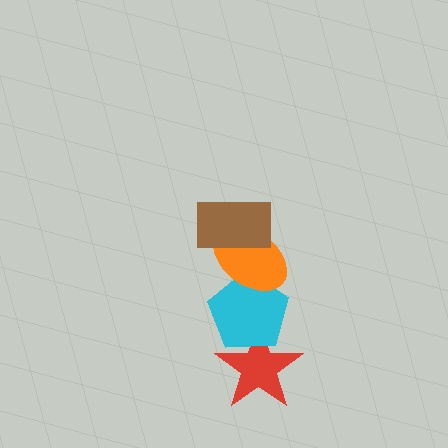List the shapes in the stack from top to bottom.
From top to bottom: the brown rectangle, the orange ellipse, the cyan pentagon, the red star.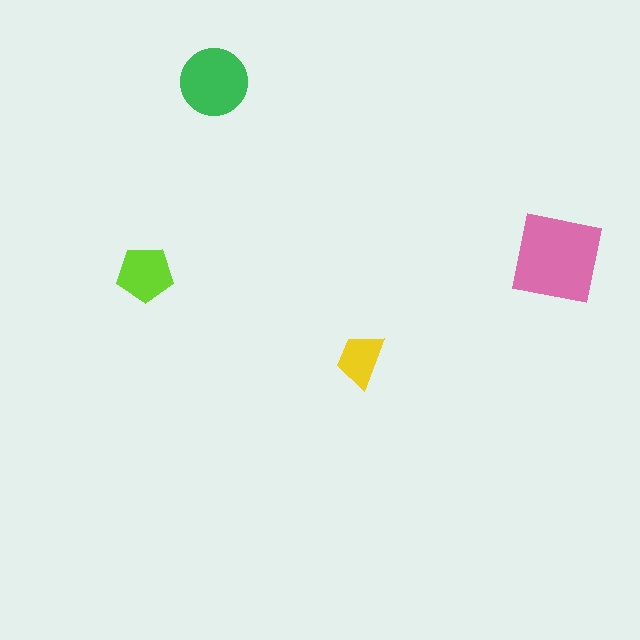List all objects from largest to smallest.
The pink square, the green circle, the lime pentagon, the yellow trapezoid.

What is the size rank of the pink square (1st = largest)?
1st.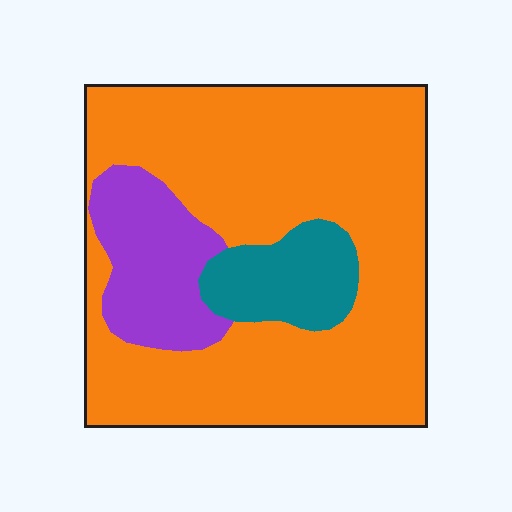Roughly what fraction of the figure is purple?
Purple covers 15% of the figure.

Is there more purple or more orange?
Orange.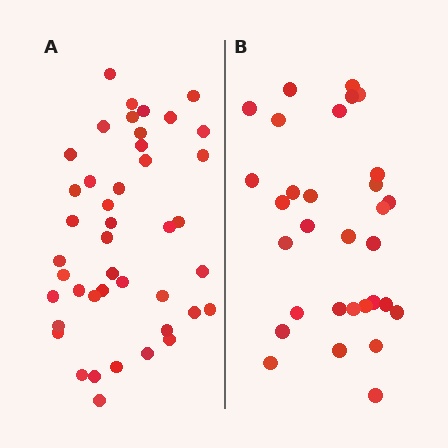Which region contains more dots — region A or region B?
Region A (the left region) has more dots.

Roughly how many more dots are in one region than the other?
Region A has roughly 12 or so more dots than region B.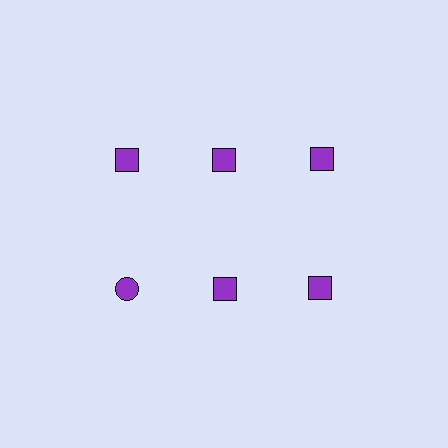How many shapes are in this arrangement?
There are 6 shapes arranged in a grid pattern.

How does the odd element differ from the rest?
It has a different shape: circle instead of square.